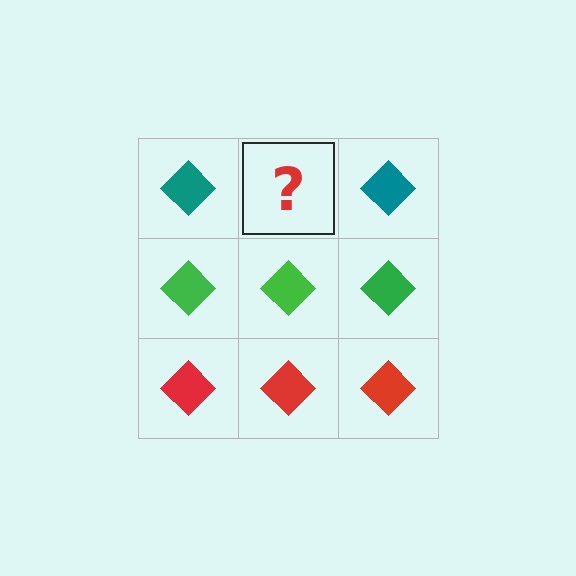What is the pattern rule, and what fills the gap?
The rule is that each row has a consistent color. The gap should be filled with a teal diamond.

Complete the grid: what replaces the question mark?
The question mark should be replaced with a teal diamond.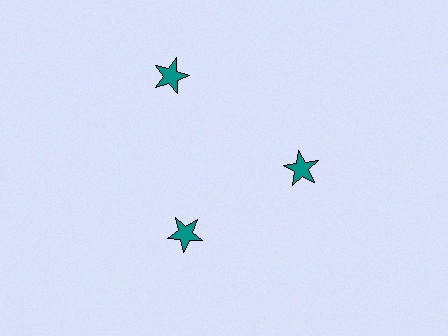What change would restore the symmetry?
The symmetry would be restored by moving it inward, back onto the ring so that all 3 stars sit at equal angles and equal distance from the center.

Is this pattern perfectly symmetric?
No. The 3 teal stars are arranged in a ring, but one element near the 11 o'clock position is pushed outward from the center, breaking the 3-fold rotational symmetry.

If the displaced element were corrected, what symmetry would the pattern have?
It would have 3-fold rotational symmetry — the pattern would map onto itself every 120 degrees.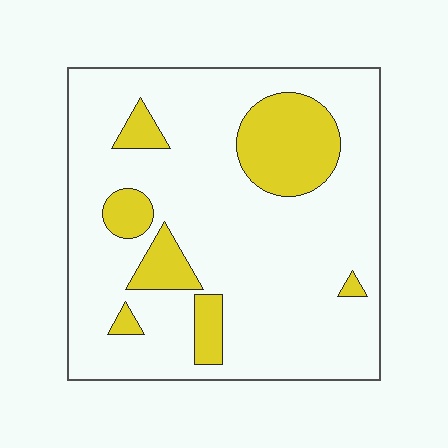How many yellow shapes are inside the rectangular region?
7.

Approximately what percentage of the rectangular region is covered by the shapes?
Approximately 20%.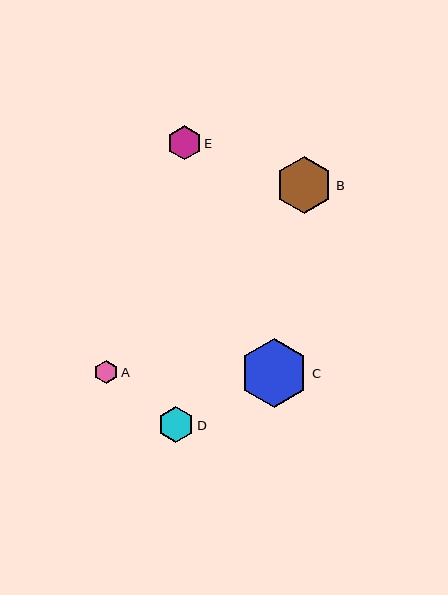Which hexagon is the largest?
Hexagon C is the largest with a size of approximately 69 pixels.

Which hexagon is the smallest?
Hexagon A is the smallest with a size of approximately 24 pixels.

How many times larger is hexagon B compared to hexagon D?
Hexagon B is approximately 1.6 times the size of hexagon D.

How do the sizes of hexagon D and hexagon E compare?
Hexagon D and hexagon E are approximately the same size.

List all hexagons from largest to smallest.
From largest to smallest: C, B, D, E, A.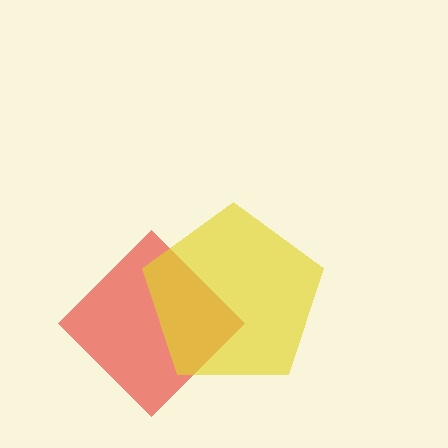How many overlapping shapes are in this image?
There are 2 overlapping shapes in the image.